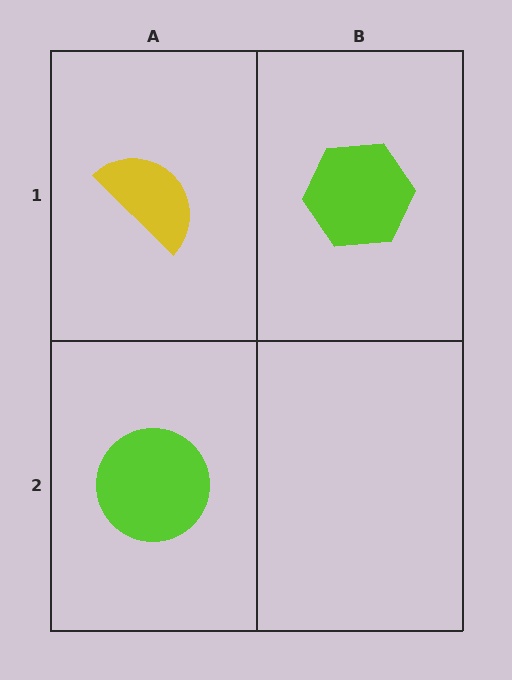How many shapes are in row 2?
1 shape.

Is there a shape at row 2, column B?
No, that cell is empty.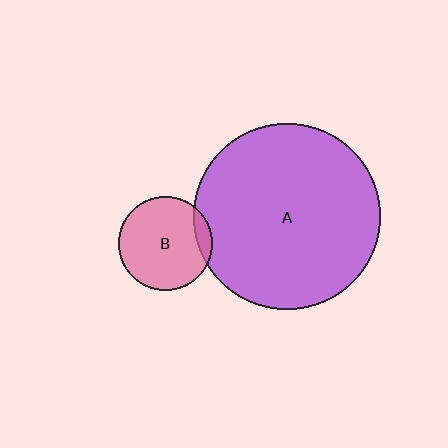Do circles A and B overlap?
Yes.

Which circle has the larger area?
Circle A (purple).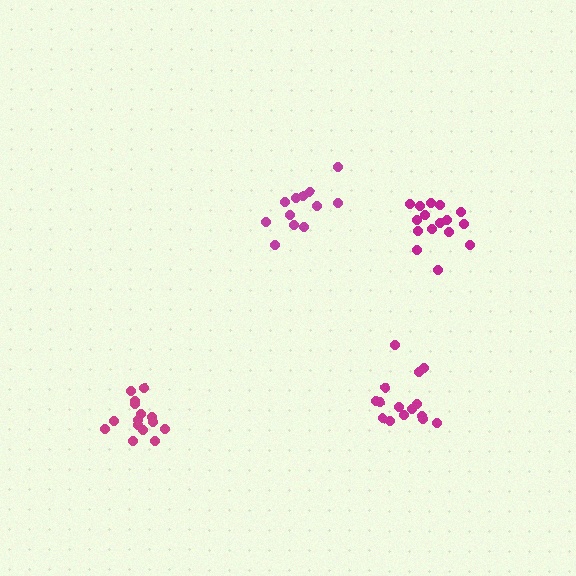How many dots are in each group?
Group 1: 15 dots, Group 2: 12 dots, Group 3: 17 dots, Group 4: 15 dots (59 total).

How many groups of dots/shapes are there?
There are 4 groups.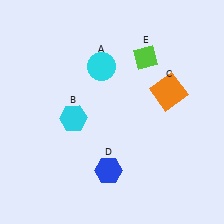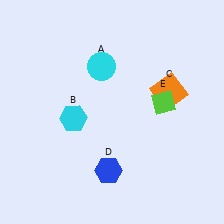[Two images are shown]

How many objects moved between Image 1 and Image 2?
1 object moved between the two images.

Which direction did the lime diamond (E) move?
The lime diamond (E) moved down.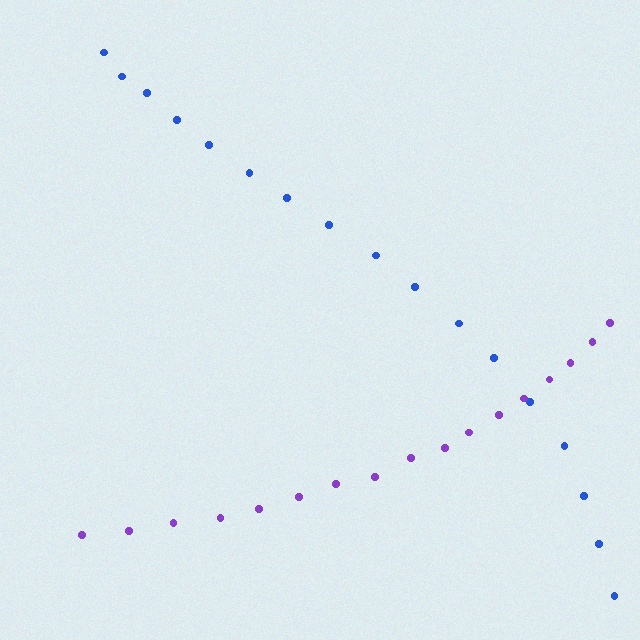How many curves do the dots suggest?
There are 2 distinct paths.